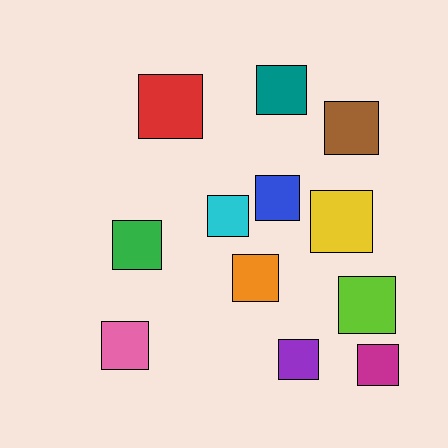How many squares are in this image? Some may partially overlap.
There are 12 squares.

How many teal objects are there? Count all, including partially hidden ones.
There is 1 teal object.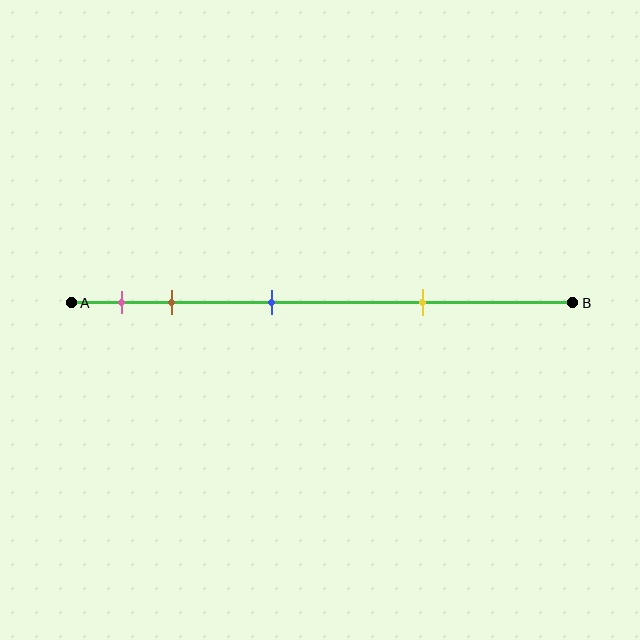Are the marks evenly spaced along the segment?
No, the marks are not evenly spaced.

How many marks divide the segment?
There are 4 marks dividing the segment.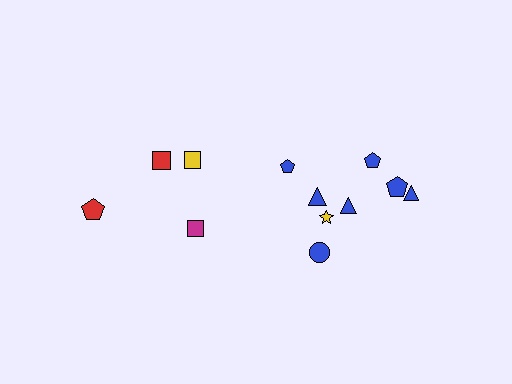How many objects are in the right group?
There are 8 objects.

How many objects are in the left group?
There are 4 objects.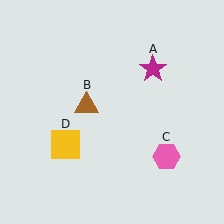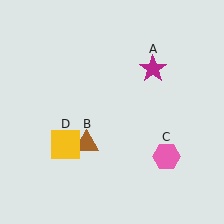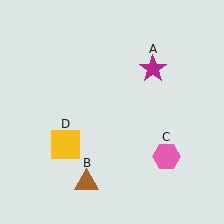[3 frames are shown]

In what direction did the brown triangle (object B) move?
The brown triangle (object B) moved down.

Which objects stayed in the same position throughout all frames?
Magenta star (object A) and pink hexagon (object C) and yellow square (object D) remained stationary.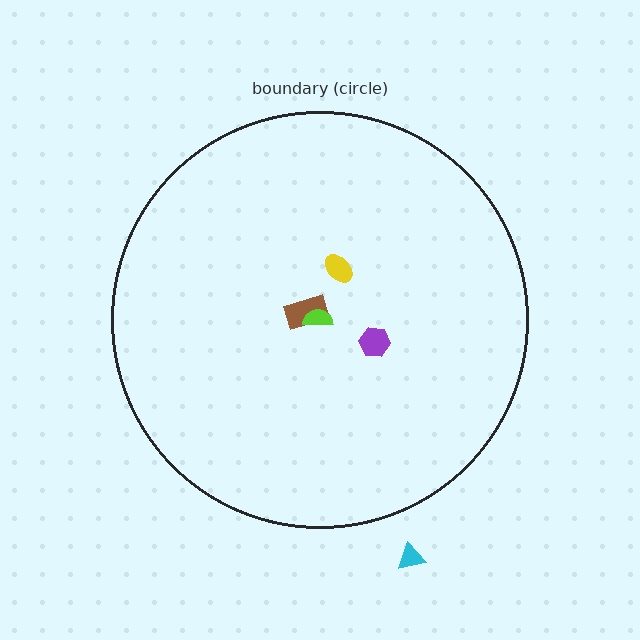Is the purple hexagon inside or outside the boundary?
Inside.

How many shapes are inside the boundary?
4 inside, 1 outside.